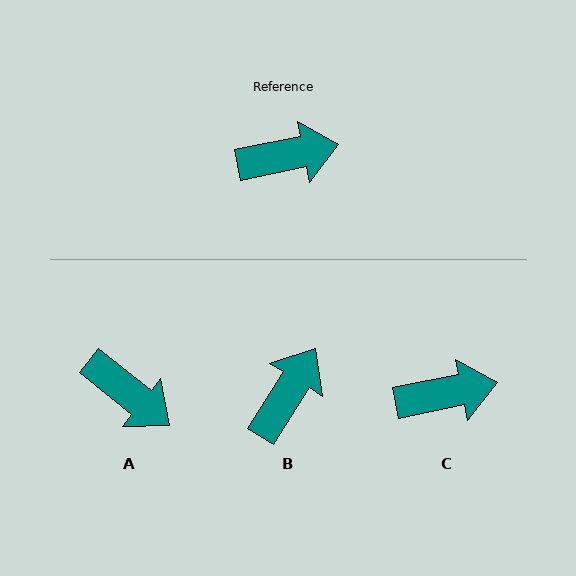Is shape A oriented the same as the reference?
No, it is off by about 50 degrees.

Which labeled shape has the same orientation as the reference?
C.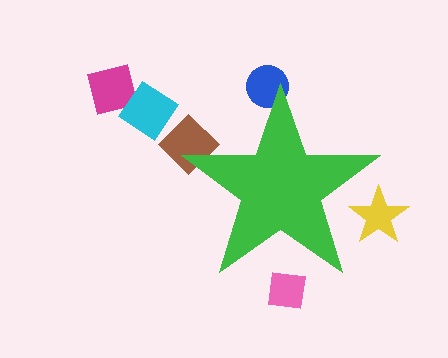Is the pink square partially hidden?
Yes, the pink square is partially hidden behind the green star.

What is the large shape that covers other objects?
A green star.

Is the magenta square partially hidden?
No, the magenta square is fully visible.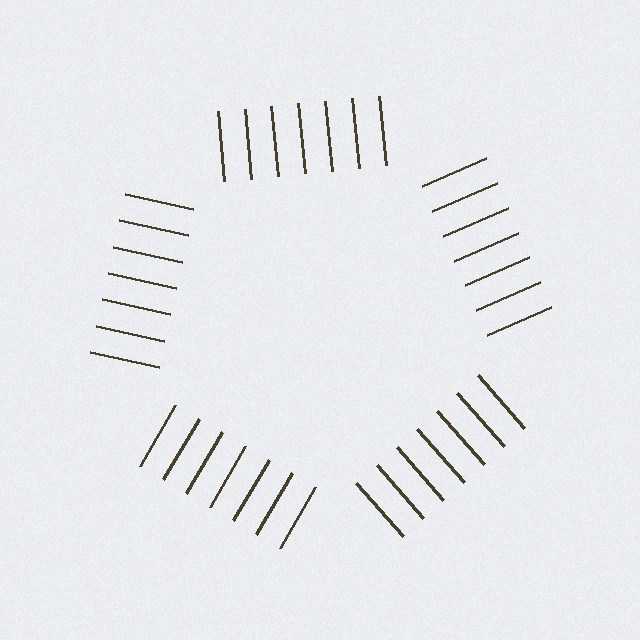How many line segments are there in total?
35 — 7 along each of the 5 edges.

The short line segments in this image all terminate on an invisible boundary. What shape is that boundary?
An illusory pentagon — the line segments terminate on its edges but no continuous stroke is drawn.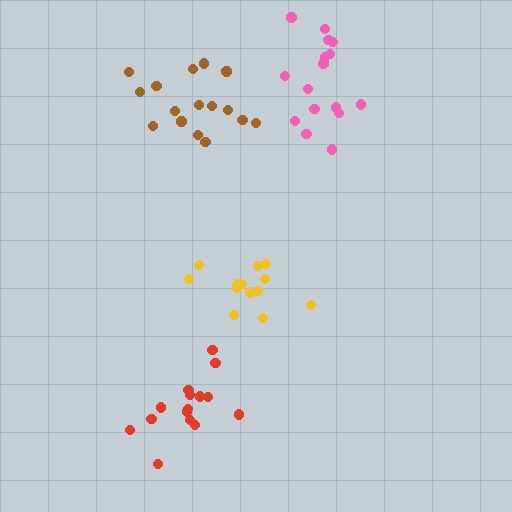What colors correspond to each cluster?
The clusters are colored: brown, red, pink, yellow.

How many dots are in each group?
Group 1: 16 dots, Group 2: 15 dots, Group 3: 17 dots, Group 4: 13 dots (61 total).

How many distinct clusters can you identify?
There are 4 distinct clusters.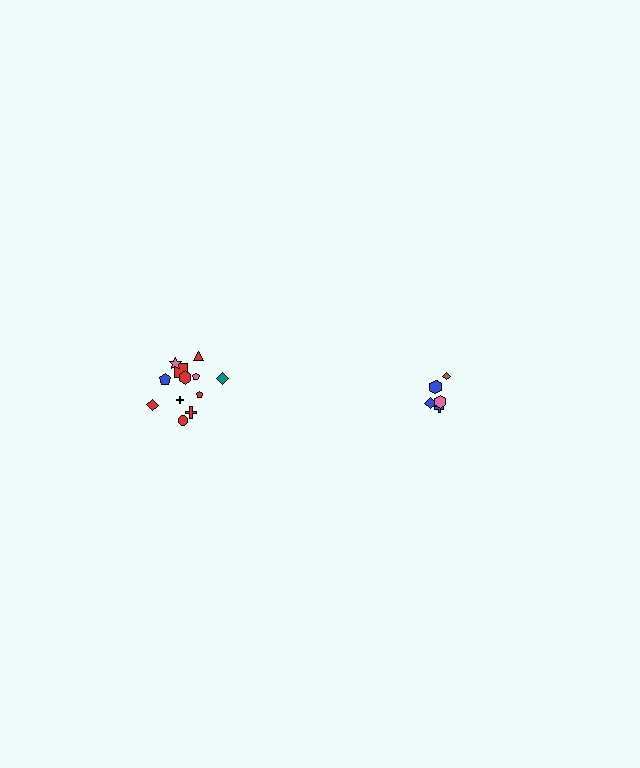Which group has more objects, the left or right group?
The left group.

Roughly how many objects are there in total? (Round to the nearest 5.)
Roughly 20 objects in total.